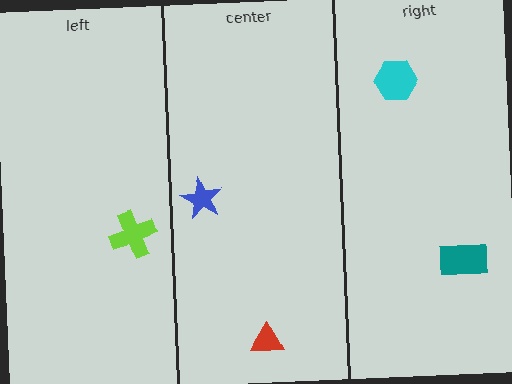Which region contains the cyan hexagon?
The right region.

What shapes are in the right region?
The teal rectangle, the cyan hexagon.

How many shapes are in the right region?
2.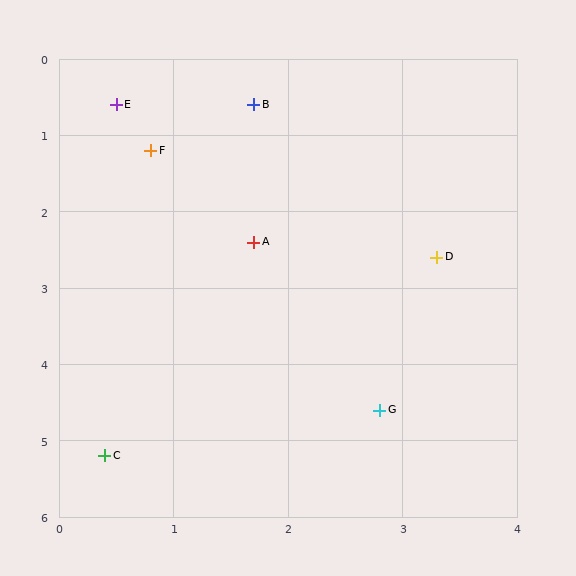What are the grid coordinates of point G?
Point G is at approximately (2.8, 4.6).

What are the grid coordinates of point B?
Point B is at approximately (1.7, 0.6).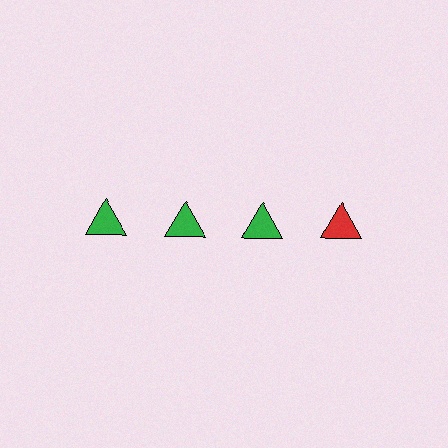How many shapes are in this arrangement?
There are 4 shapes arranged in a grid pattern.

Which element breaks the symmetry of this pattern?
The red triangle in the top row, second from right column breaks the symmetry. All other shapes are green triangles.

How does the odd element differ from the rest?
It has a different color: red instead of green.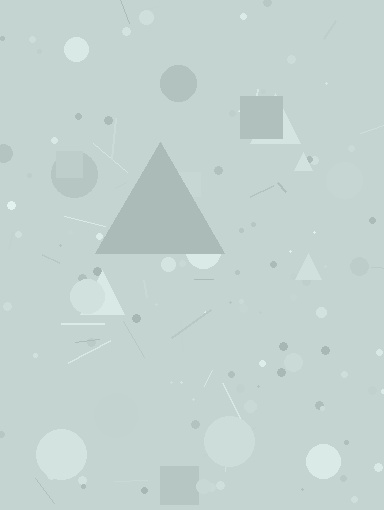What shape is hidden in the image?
A triangle is hidden in the image.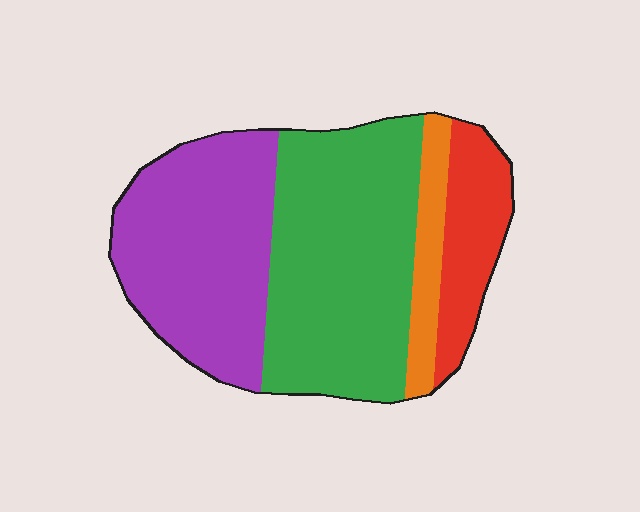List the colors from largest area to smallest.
From largest to smallest: green, purple, red, orange.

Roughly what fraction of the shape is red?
Red takes up less than a quarter of the shape.